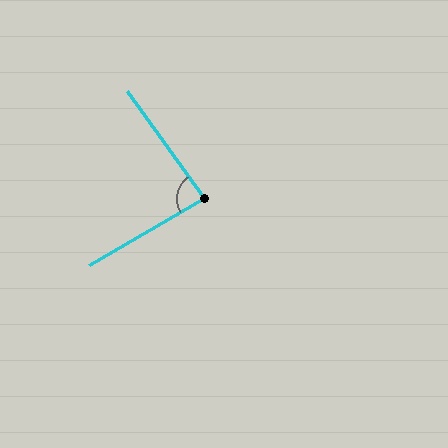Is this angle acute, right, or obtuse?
It is acute.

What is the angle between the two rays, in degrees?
Approximately 85 degrees.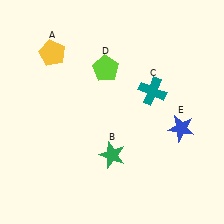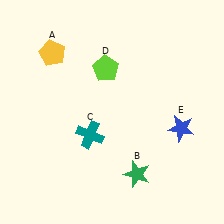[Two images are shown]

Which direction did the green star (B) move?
The green star (B) moved right.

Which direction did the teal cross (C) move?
The teal cross (C) moved left.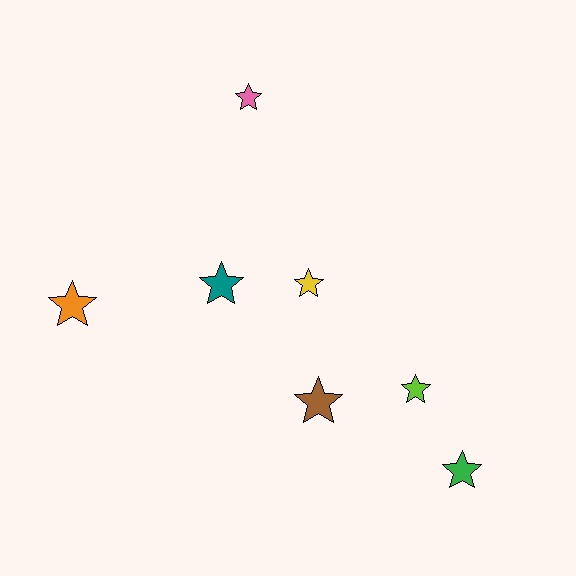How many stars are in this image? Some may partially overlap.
There are 7 stars.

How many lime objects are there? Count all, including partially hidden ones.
There is 1 lime object.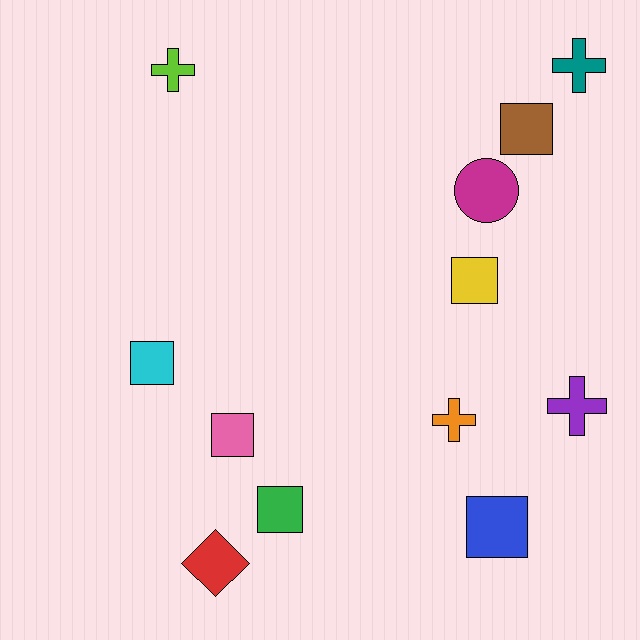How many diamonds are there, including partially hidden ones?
There is 1 diamond.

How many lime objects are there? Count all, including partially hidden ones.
There is 1 lime object.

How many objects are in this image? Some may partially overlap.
There are 12 objects.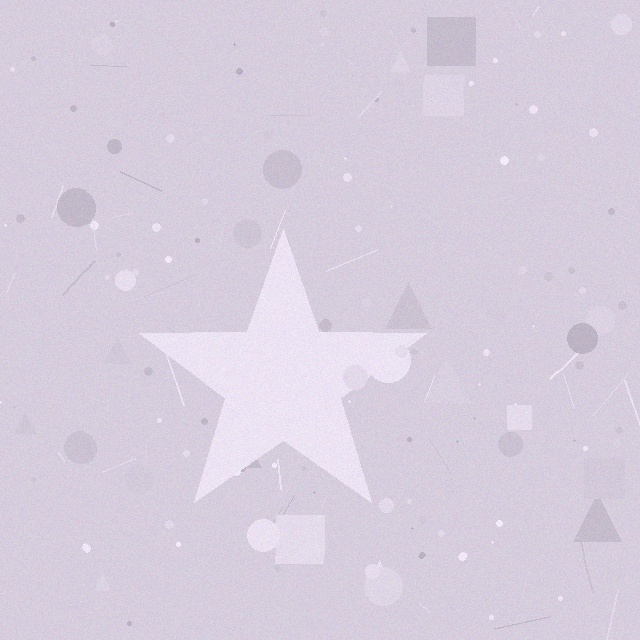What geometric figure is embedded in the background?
A star is embedded in the background.